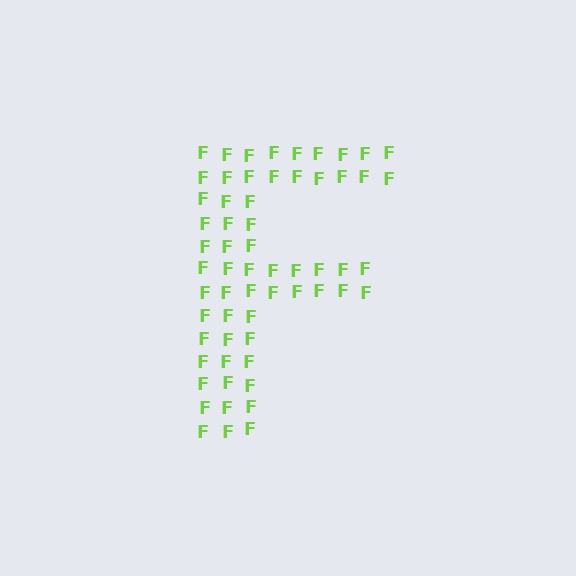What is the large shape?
The large shape is the letter F.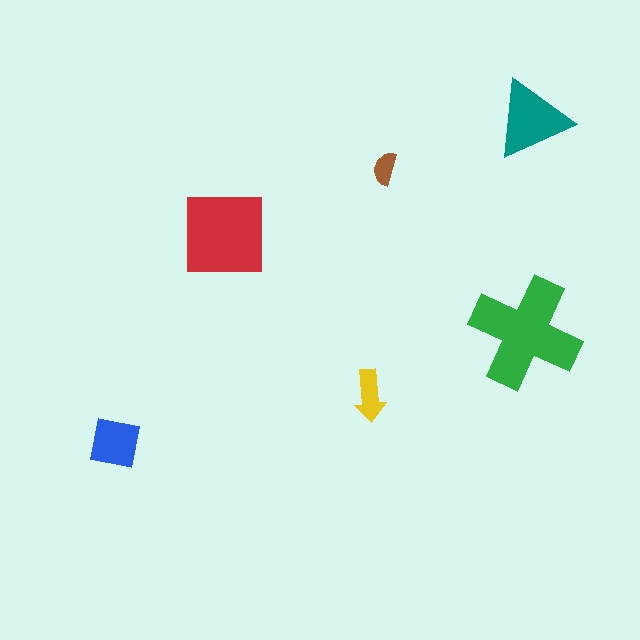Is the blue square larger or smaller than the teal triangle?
Smaller.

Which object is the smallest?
The brown semicircle.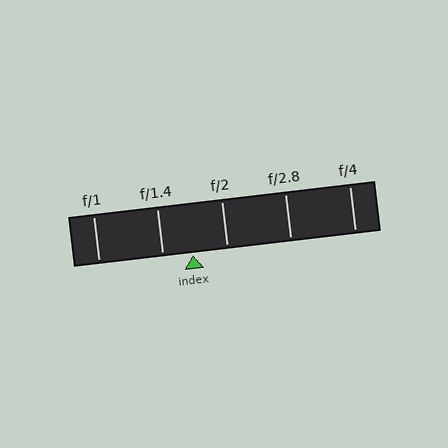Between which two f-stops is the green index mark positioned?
The index mark is between f/1.4 and f/2.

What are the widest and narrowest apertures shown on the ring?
The widest aperture shown is f/1 and the narrowest is f/4.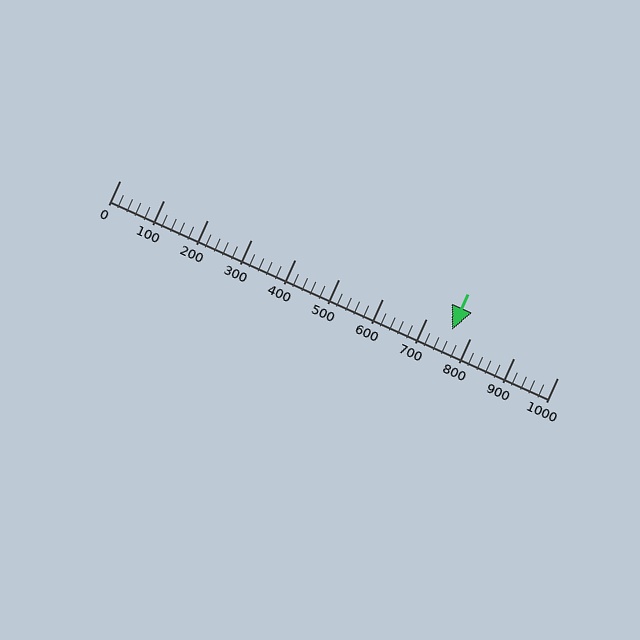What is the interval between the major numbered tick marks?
The major tick marks are spaced 100 units apart.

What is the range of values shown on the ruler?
The ruler shows values from 0 to 1000.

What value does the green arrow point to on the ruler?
The green arrow points to approximately 760.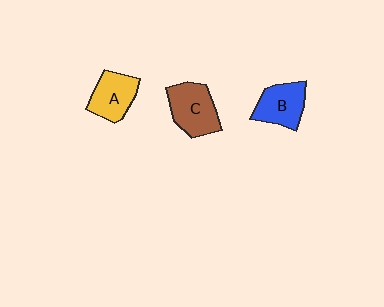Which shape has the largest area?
Shape C (brown).